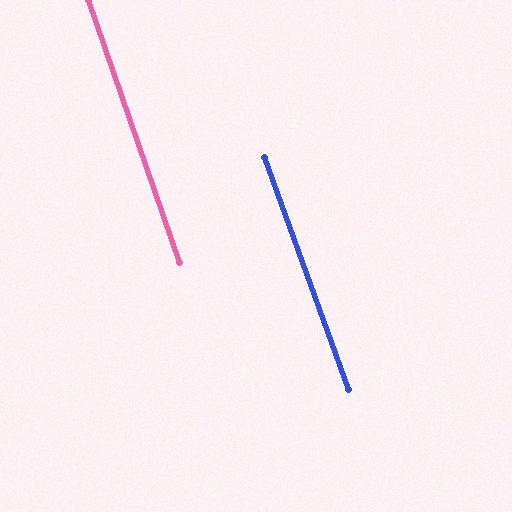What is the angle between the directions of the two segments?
Approximately 1 degree.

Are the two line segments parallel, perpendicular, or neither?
Parallel — their directions differ by only 0.8°.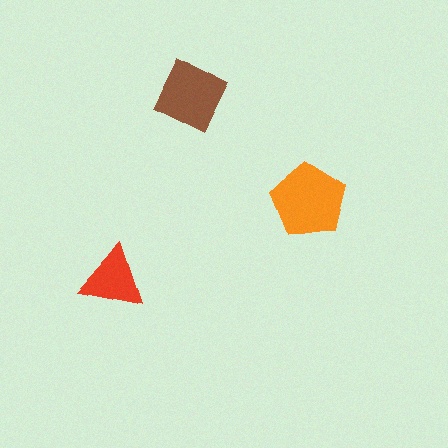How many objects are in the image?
There are 3 objects in the image.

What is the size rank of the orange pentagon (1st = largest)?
1st.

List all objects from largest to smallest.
The orange pentagon, the brown square, the red triangle.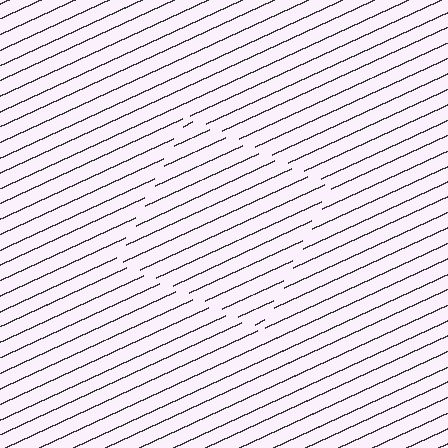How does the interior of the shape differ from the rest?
The interior of the shape contains the same grating, shifted by half a period — the contour is defined by the phase discontinuity where line-ends from the inner and outer gratings abut.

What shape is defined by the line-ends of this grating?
An illusory square. The interior of the shape contains the same grating, shifted by half a period — the contour is defined by the phase discontinuity where line-ends from the inner and outer gratings abut.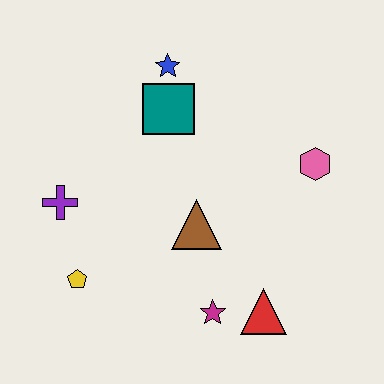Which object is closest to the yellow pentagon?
The purple cross is closest to the yellow pentagon.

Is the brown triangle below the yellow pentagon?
No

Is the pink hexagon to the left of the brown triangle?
No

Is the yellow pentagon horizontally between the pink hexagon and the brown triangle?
No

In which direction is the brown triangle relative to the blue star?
The brown triangle is below the blue star.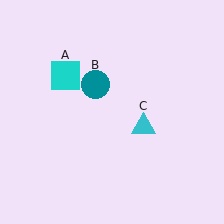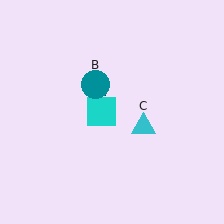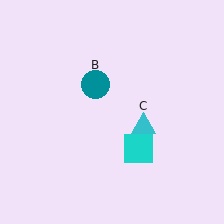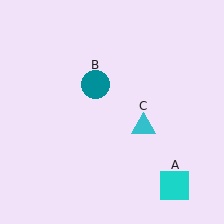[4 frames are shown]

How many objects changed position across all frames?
1 object changed position: cyan square (object A).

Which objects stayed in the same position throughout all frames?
Teal circle (object B) and cyan triangle (object C) remained stationary.